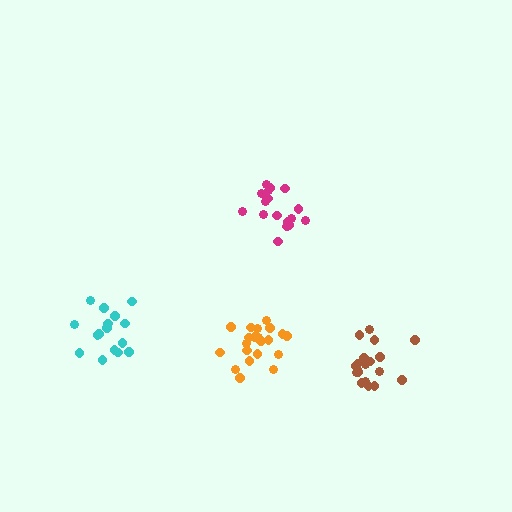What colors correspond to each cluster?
The clusters are colored: magenta, cyan, brown, orange.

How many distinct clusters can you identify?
There are 4 distinct clusters.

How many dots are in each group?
Group 1: 19 dots, Group 2: 16 dots, Group 3: 19 dots, Group 4: 21 dots (75 total).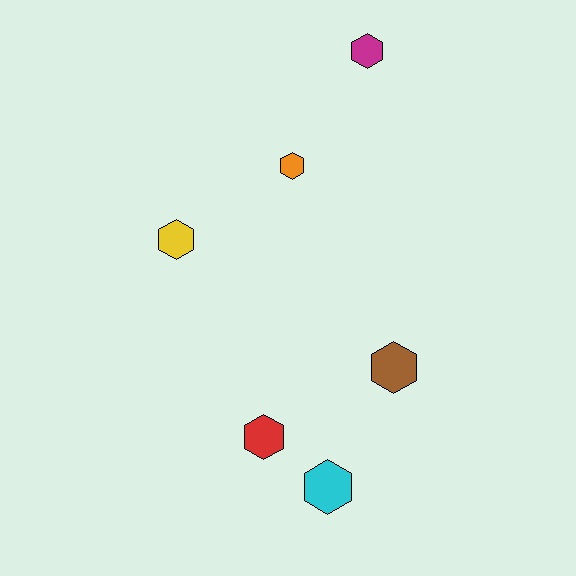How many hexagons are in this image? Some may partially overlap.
There are 6 hexagons.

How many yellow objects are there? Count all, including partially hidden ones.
There is 1 yellow object.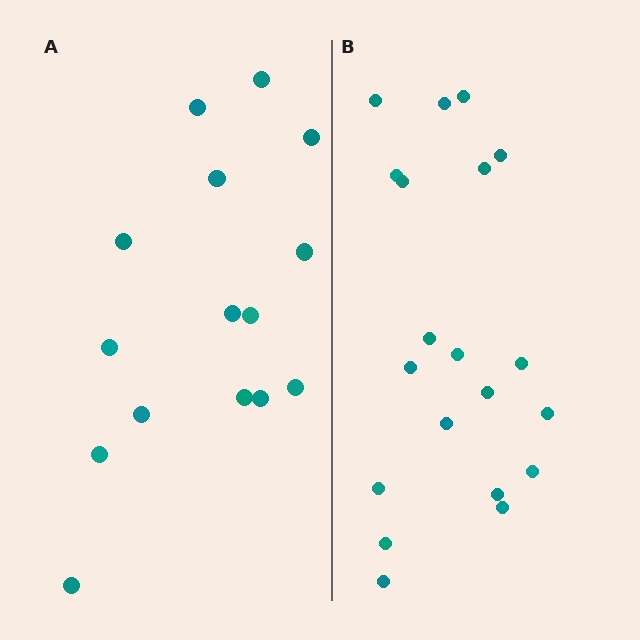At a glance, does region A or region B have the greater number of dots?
Region B (the right region) has more dots.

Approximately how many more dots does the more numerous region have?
Region B has about 5 more dots than region A.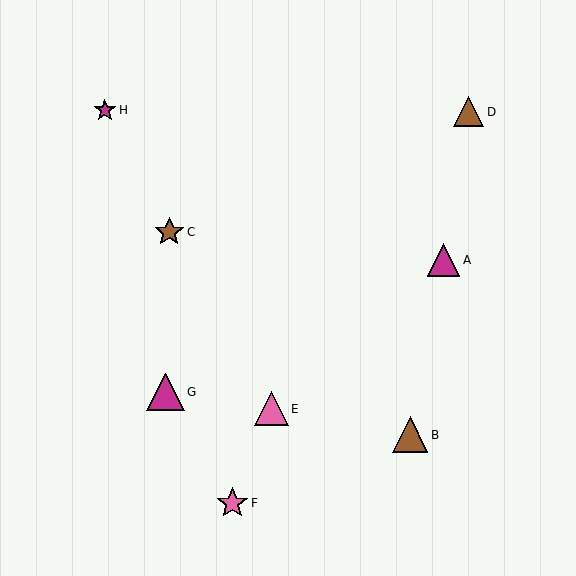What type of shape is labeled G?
Shape G is a magenta triangle.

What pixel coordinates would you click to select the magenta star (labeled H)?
Click at (105, 110) to select the magenta star H.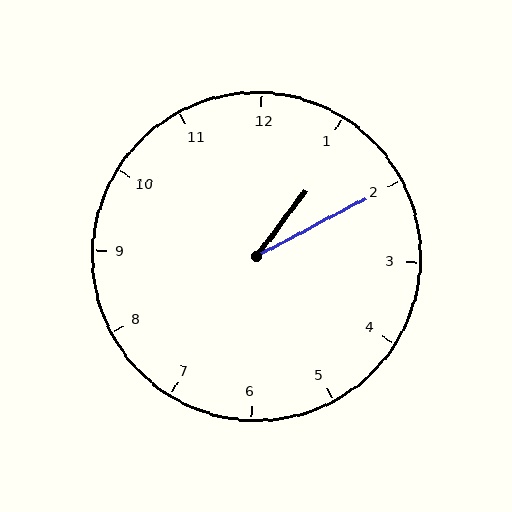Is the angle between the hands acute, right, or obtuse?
It is acute.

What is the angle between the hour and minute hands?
Approximately 25 degrees.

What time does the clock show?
1:10.